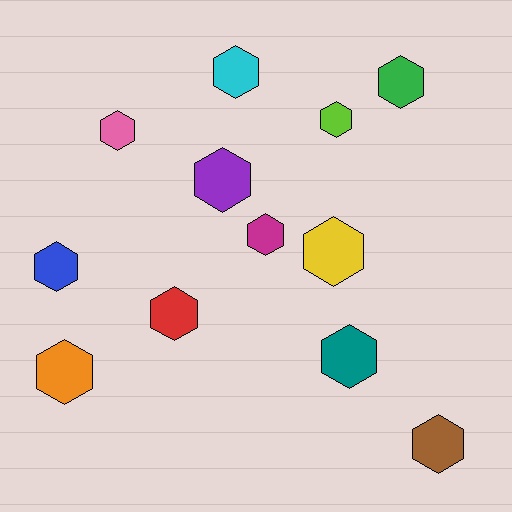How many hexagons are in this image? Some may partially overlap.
There are 12 hexagons.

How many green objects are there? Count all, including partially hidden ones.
There is 1 green object.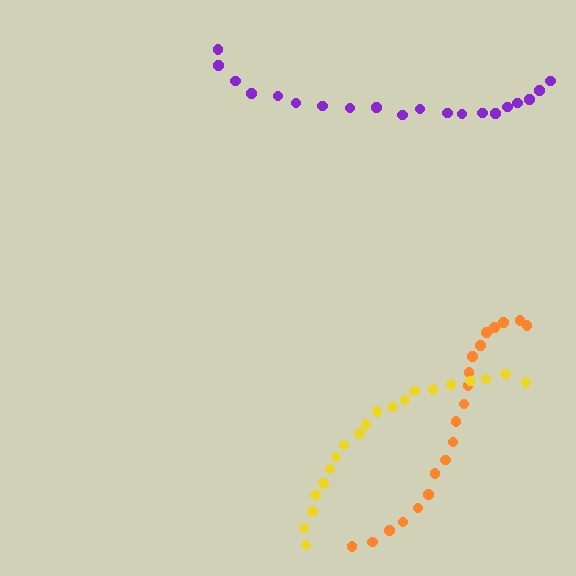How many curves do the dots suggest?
There are 3 distinct paths.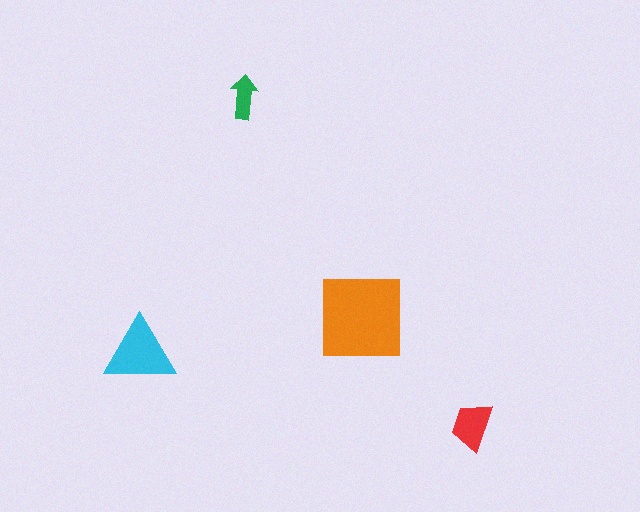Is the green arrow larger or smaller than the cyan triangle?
Smaller.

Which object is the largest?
The orange square.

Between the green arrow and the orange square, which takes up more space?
The orange square.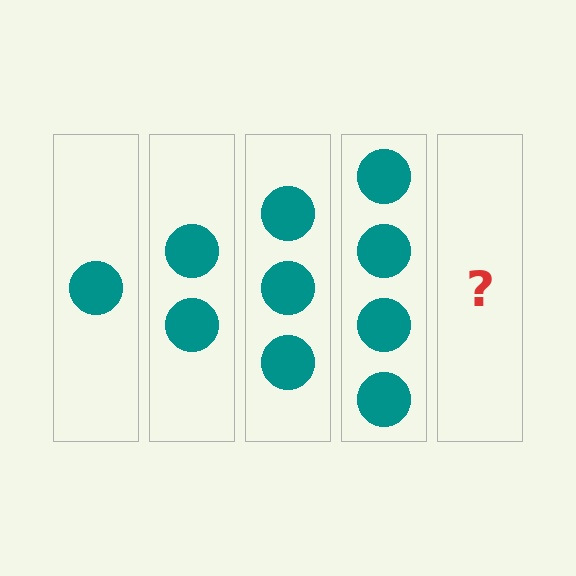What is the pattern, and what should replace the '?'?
The pattern is that each step adds one more circle. The '?' should be 5 circles.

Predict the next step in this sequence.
The next step is 5 circles.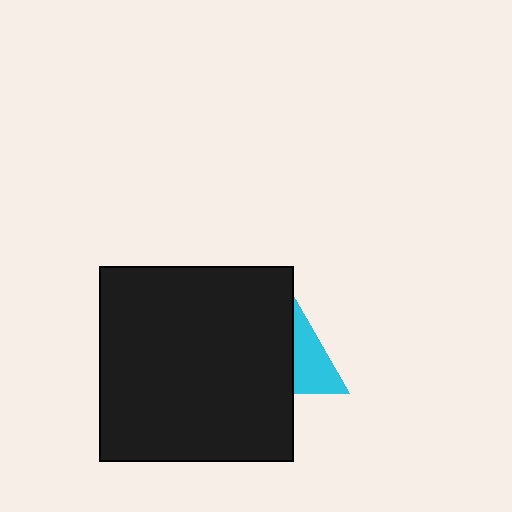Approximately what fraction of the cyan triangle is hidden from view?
Roughly 60% of the cyan triangle is hidden behind the black square.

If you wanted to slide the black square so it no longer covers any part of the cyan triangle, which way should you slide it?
Slide it left — that is the most direct way to separate the two shapes.